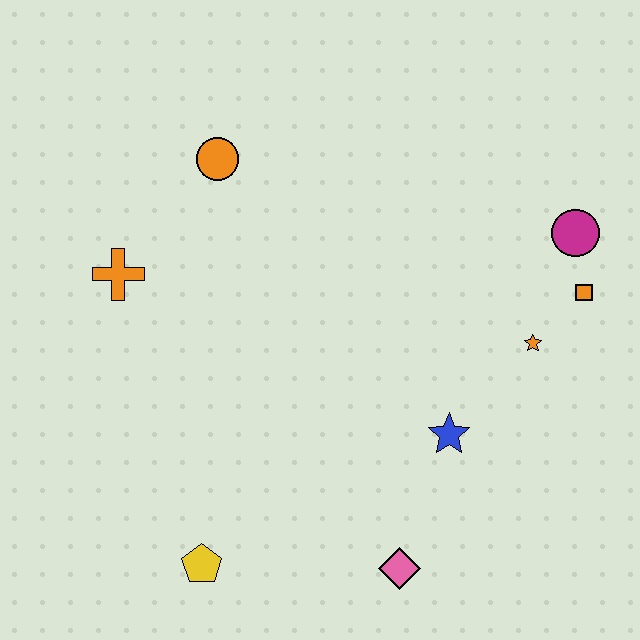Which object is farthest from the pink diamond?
The orange circle is farthest from the pink diamond.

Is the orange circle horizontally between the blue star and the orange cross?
Yes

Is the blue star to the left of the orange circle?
No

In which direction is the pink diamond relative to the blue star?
The pink diamond is below the blue star.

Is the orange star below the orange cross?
Yes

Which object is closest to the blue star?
The orange star is closest to the blue star.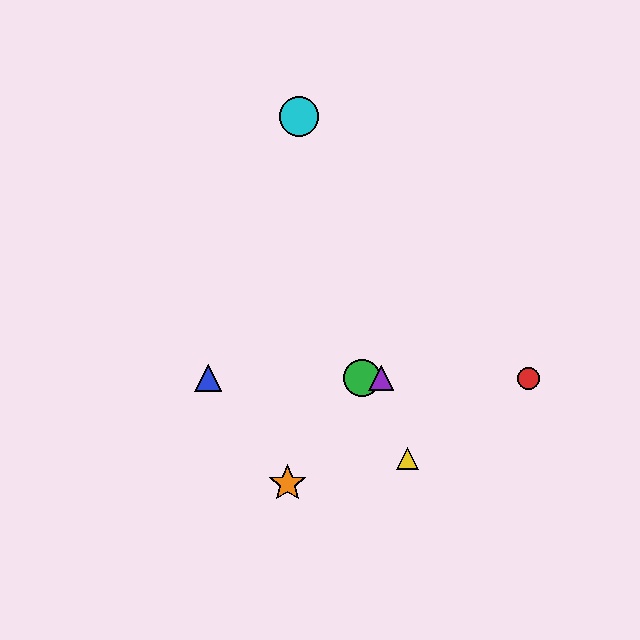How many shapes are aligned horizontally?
4 shapes (the red circle, the blue triangle, the green circle, the purple triangle) are aligned horizontally.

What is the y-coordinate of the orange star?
The orange star is at y≈484.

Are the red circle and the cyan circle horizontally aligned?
No, the red circle is at y≈378 and the cyan circle is at y≈117.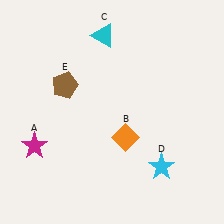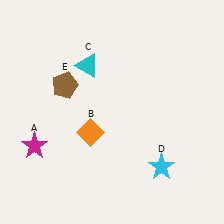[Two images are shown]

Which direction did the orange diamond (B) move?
The orange diamond (B) moved left.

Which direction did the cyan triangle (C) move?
The cyan triangle (C) moved down.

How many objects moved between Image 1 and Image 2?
2 objects moved between the two images.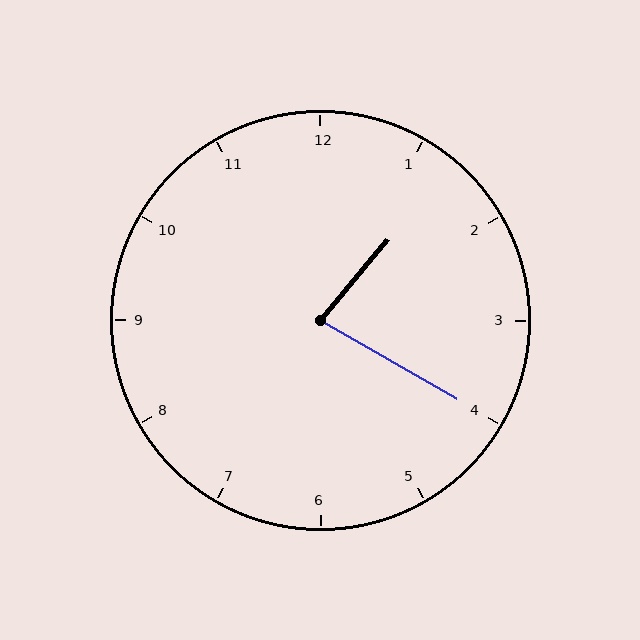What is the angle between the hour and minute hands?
Approximately 80 degrees.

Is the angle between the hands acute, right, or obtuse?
It is acute.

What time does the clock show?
1:20.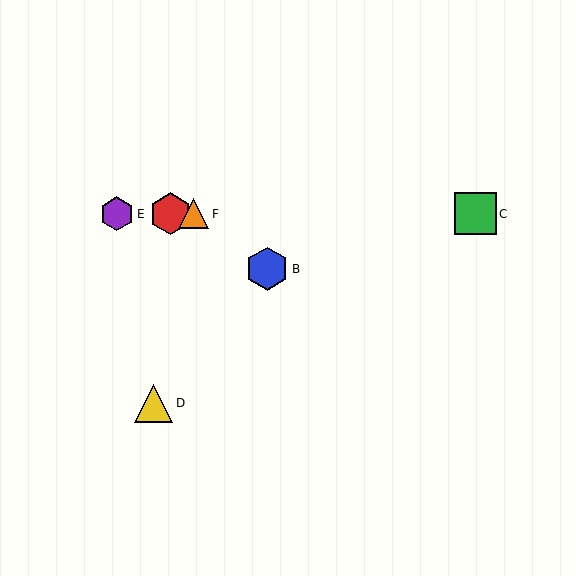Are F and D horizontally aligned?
No, F is at y≈214 and D is at y≈403.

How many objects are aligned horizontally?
4 objects (A, C, E, F) are aligned horizontally.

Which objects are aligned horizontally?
Objects A, C, E, F are aligned horizontally.